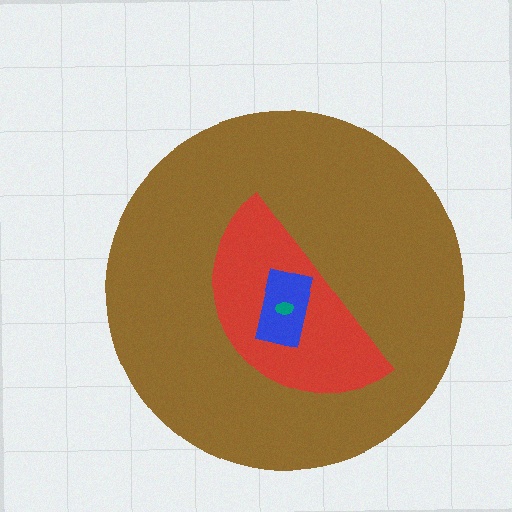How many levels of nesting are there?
4.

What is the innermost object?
The teal ellipse.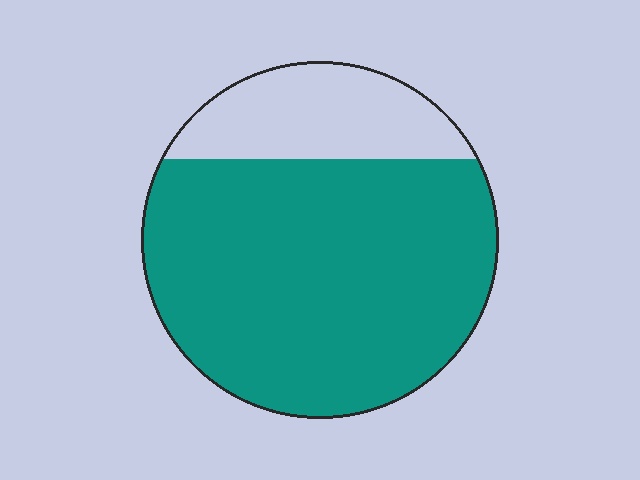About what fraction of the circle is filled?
About four fifths (4/5).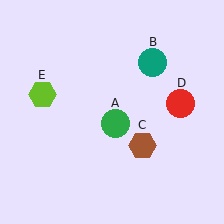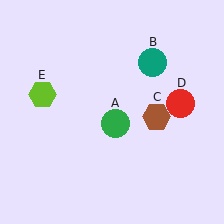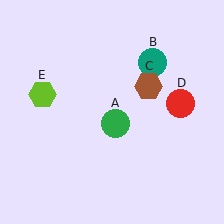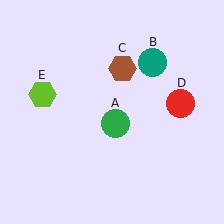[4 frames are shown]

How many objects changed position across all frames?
1 object changed position: brown hexagon (object C).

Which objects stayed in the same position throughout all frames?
Green circle (object A) and teal circle (object B) and red circle (object D) and lime hexagon (object E) remained stationary.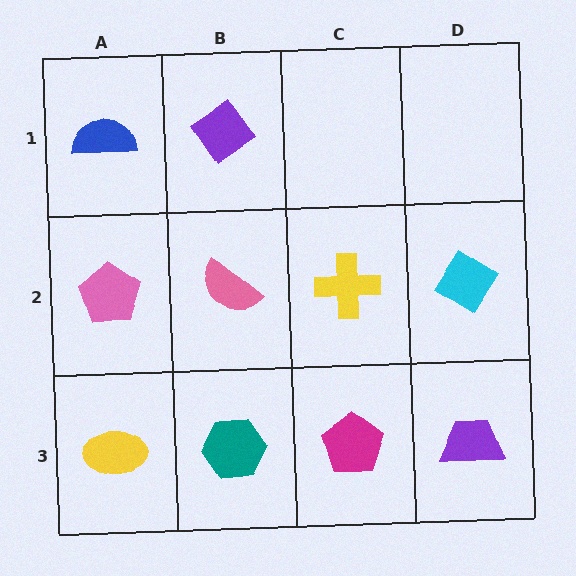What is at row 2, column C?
A yellow cross.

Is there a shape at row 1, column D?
No, that cell is empty.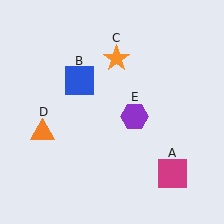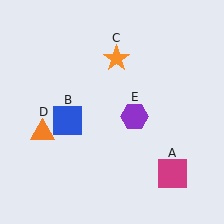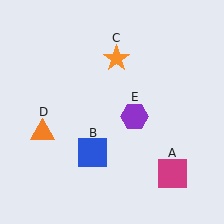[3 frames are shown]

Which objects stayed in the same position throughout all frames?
Magenta square (object A) and orange star (object C) and orange triangle (object D) and purple hexagon (object E) remained stationary.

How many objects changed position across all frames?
1 object changed position: blue square (object B).